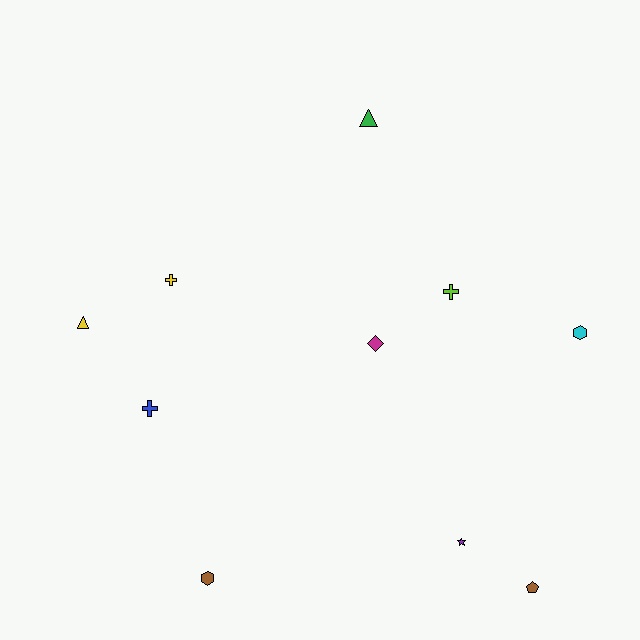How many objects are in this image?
There are 10 objects.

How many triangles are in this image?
There are 2 triangles.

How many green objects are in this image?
There is 1 green object.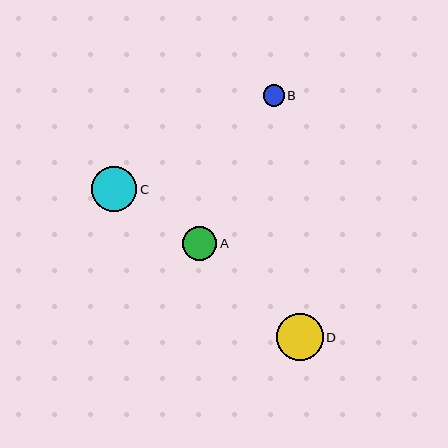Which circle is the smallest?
Circle B is the smallest with a size of approximately 21 pixels.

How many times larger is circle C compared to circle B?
Circle C is approximately 2.2 times the size of circle B.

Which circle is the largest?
Circle D is the largest with a size of approximately 47 pixels.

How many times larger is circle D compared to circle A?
Circle D is approximately 1.4 times the size of circle A.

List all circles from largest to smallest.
From largest to smallest: D, C, A, B.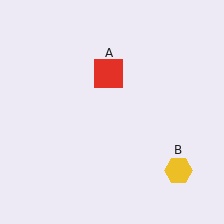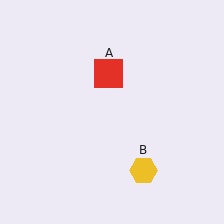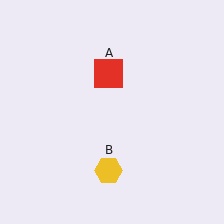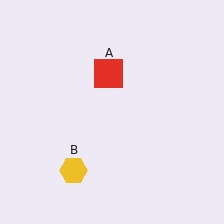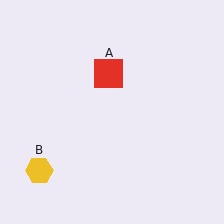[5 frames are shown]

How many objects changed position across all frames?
1 object changed position: yellow hexagon (object B).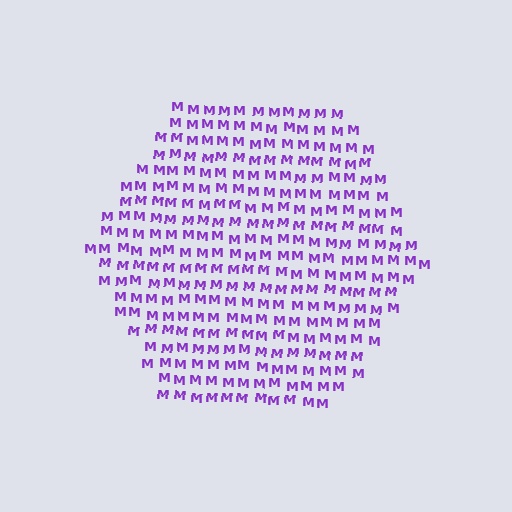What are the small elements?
The small elements are letter M's.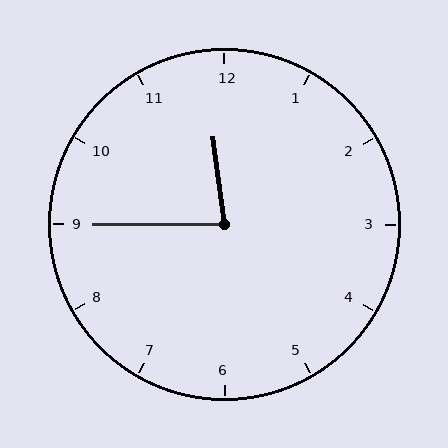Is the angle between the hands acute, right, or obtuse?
It is acute.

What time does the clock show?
11:45.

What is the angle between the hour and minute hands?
Approximately 82 degrees.